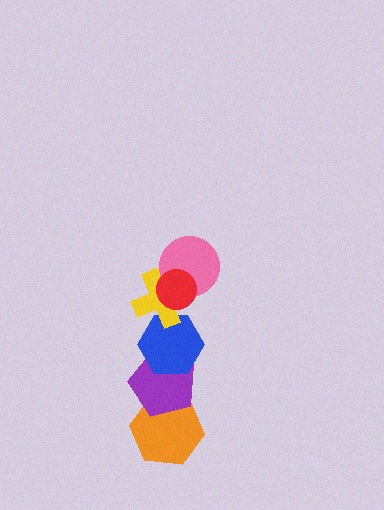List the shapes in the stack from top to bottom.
From top to bottom: the red circle, the pink circle, the yellow cross, the blue hexagon, the purple pentagon, the orange hexagon.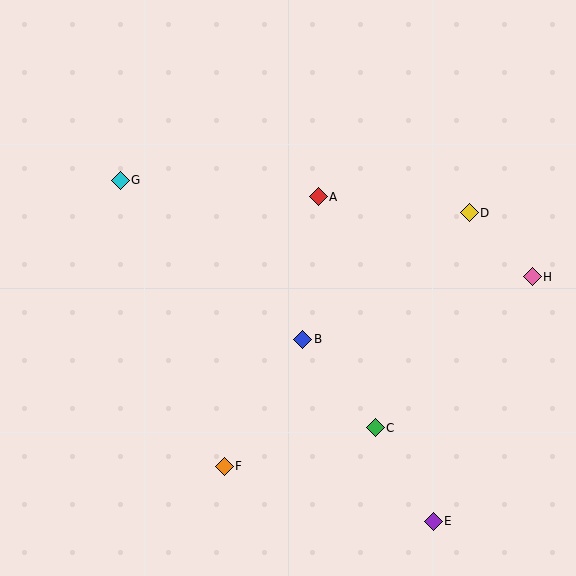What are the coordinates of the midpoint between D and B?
The midpoint between D and B is at (386, 276).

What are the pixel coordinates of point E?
Point E is at (433, 521).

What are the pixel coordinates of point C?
Point C is at (375, 428).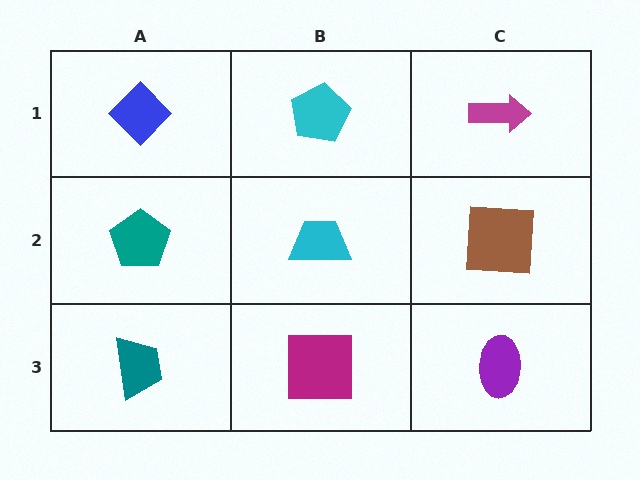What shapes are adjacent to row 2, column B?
A cyan pentagon (row 1, column B), a magenta square (row 3, column B), a teal pentagon (row 2, column A), a brown square (row 2, column C).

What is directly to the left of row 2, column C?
A cyan trapezoid.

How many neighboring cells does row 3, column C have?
2.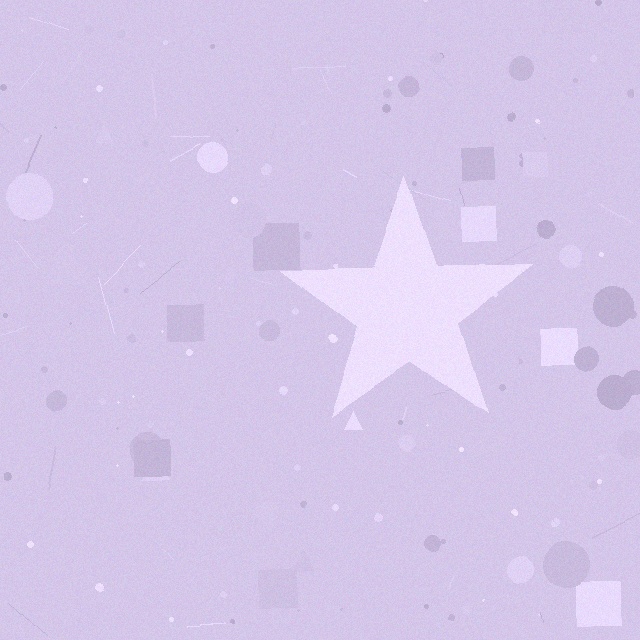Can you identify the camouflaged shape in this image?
The camouflaged shape is a star.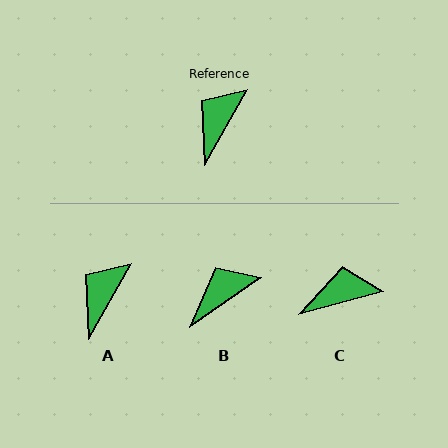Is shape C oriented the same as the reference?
No, it is off by about 45 degrees.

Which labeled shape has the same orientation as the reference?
A.